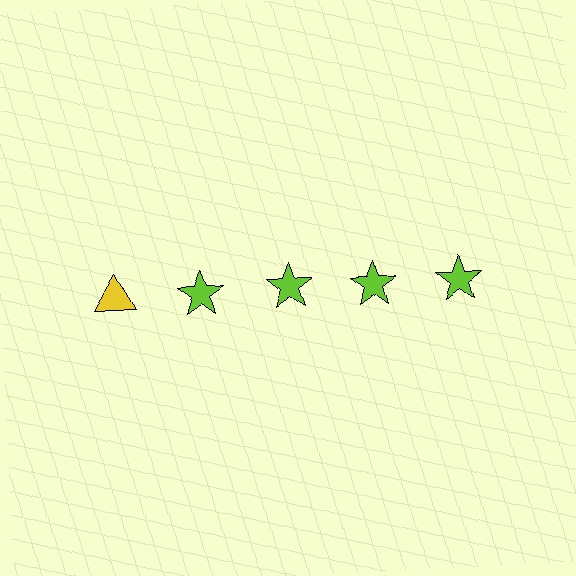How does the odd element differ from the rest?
It differs in both color (yellow instead of lime) and shape (triangle instead of star).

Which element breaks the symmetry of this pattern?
The yellow triangle in the top row, leftmost column breaks the symmetry. All other shapes are lime stars.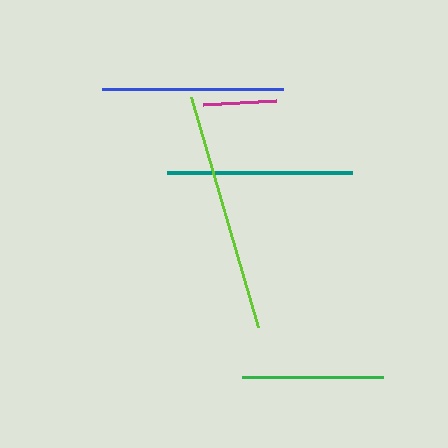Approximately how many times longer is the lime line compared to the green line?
The lime line is approximately 1.7 times the length of the green line.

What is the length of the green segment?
The green segment is approximately 141 pixels long.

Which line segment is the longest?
The lime line is the longest at approximately 240 pixels.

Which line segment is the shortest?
The magenta line is the shortest at approximately 73 pixels.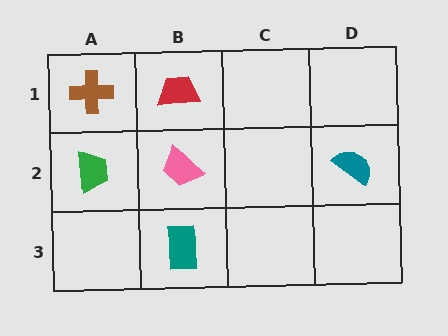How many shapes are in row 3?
1 shape.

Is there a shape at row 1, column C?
No, that cell is empty.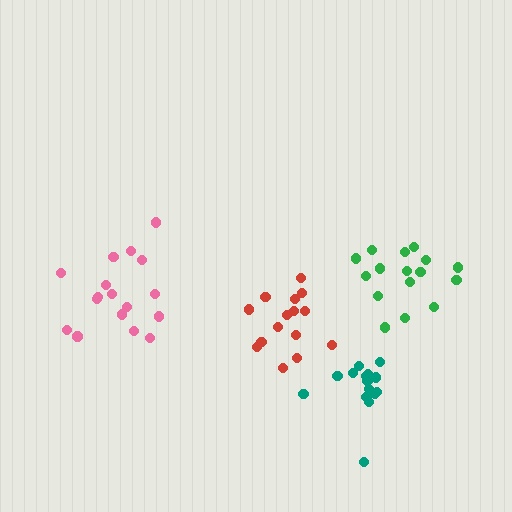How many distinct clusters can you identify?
There are 4 distinct clusters.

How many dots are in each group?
Group 1: 15 dots, Group 2: 15 dots, Group 3: 17 dots, Group 4: 16 dots (63 total).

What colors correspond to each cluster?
The clusters are colored: red, teal, pink, green.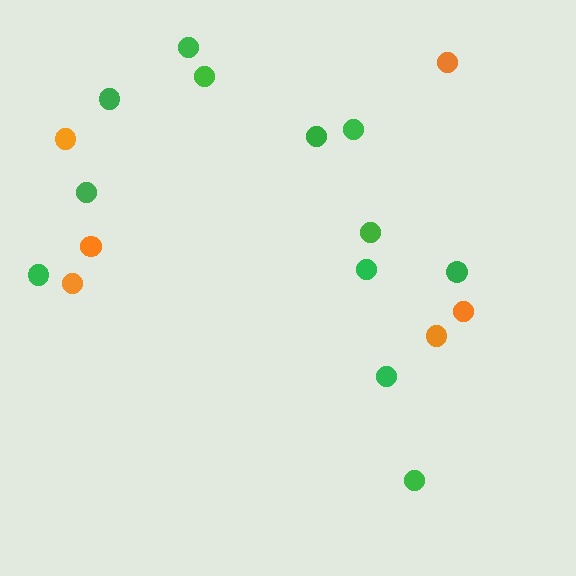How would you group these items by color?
There are 2 groups: one group of green circles (12) and one group of orange circles (6).